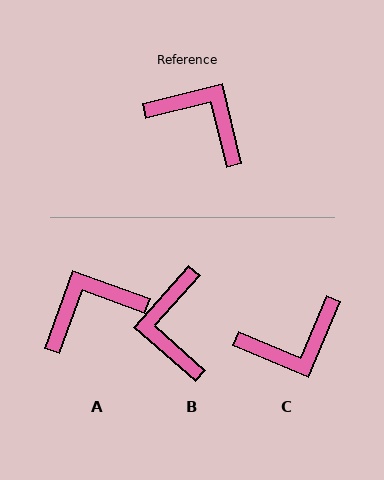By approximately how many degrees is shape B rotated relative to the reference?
Approximately 125 degrees counter-clockwise.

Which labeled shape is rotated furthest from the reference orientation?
C, about 127 degrees away.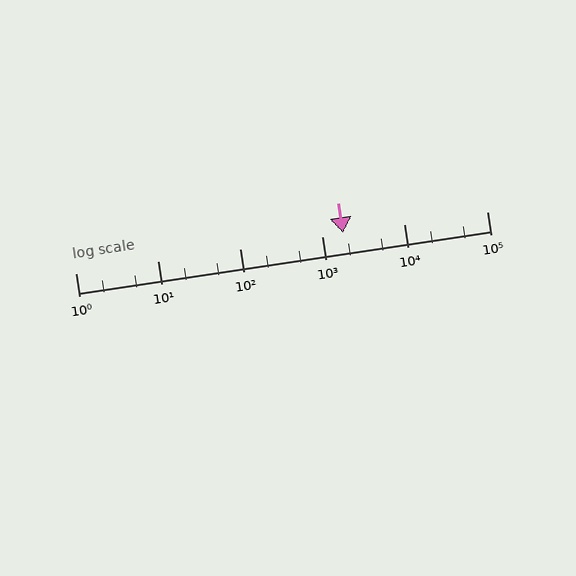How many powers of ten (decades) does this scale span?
The scale spans 5 decades, from 1 to 100000.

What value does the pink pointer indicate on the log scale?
The pointer indicates approximately 1800.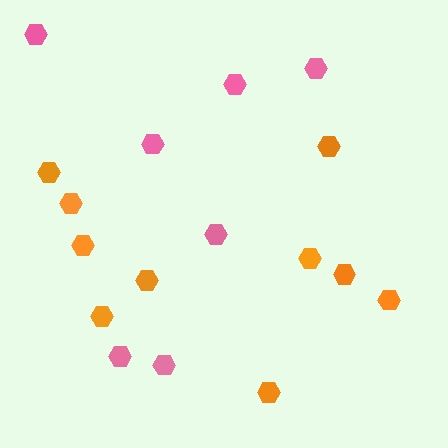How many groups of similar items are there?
There are 2 groups: one group of pink hexagons (7) and one group of orange hexagons (10).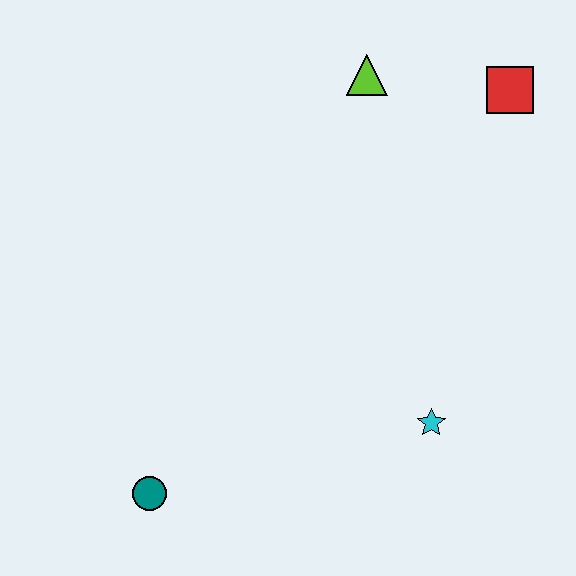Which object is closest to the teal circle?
The cyan star is closest to the teal circle.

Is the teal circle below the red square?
Yes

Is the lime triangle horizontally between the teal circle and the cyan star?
Yes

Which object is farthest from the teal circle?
The red square is farthest from the teal circle.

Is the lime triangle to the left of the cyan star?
Yes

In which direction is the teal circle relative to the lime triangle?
The teal circle is below the lime triangle.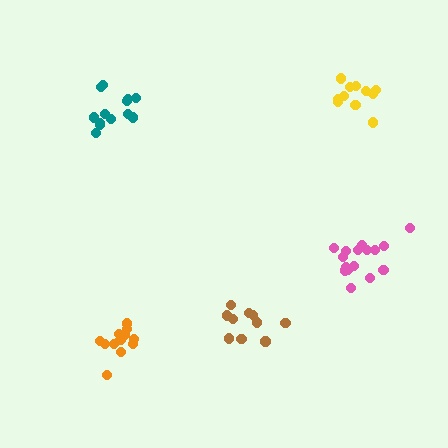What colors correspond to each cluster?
The clusters are colored: teal, pink, orange, brown, yellow.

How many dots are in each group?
Group 1: 13 dots, Group 2: 16 dots, Group 3: 12 dots, Group 4: 10 dots, Group 5: 11 dots (62 total).